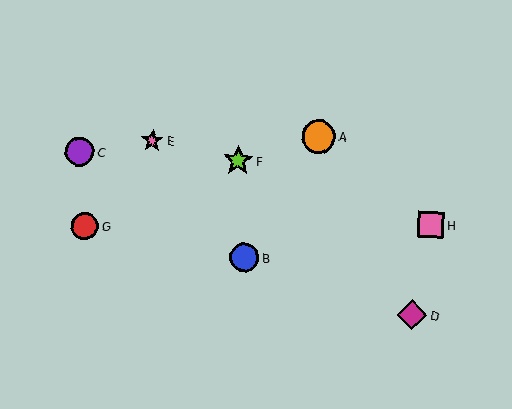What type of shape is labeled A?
Shape A is an orange circle.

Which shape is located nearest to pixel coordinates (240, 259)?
The blue circle (labeled B) at (244, 257) is nearest to that location.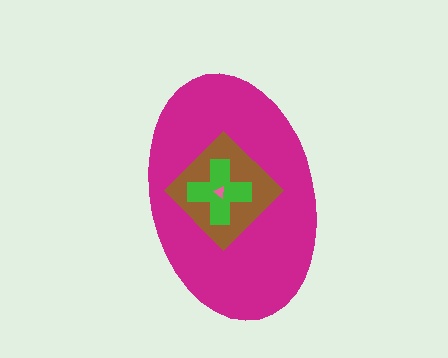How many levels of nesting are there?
4.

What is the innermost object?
The pink triangle.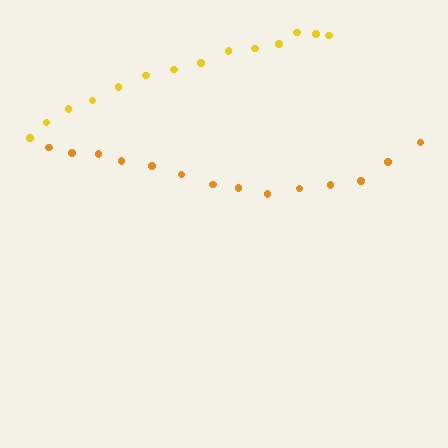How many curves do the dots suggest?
There are 2 distinct paths.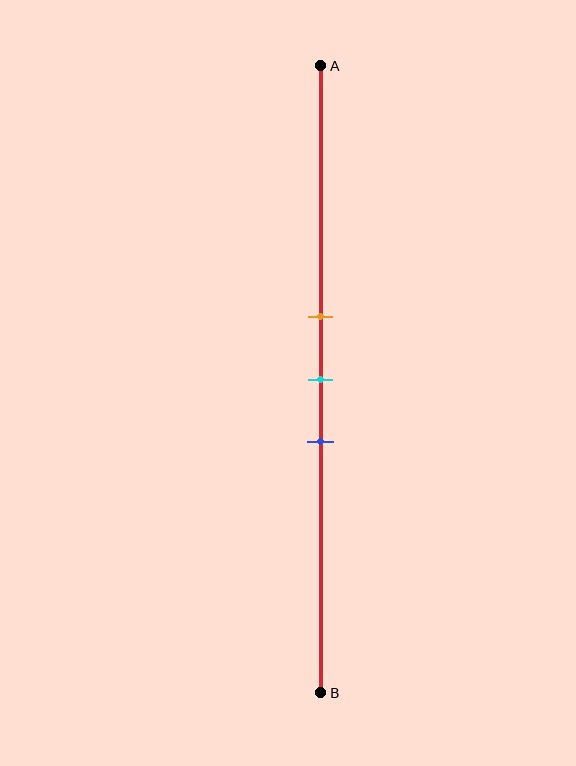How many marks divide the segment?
There are 3 marks dividing the segment.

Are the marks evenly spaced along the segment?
Yes, the marks are approximately evenly spaced.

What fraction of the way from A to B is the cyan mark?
The cyan mark is approximately 50% (0.5) of the way from A to B.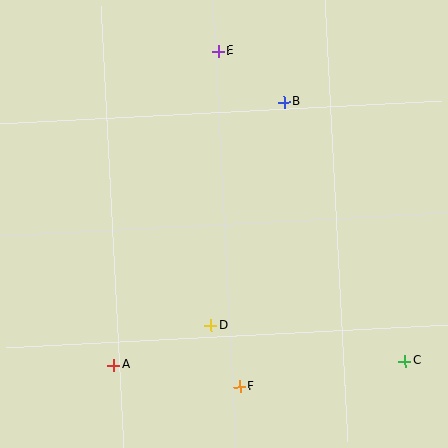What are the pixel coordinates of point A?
Point A is at (114, 365).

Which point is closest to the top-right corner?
Point B is closest to the top-right corner.